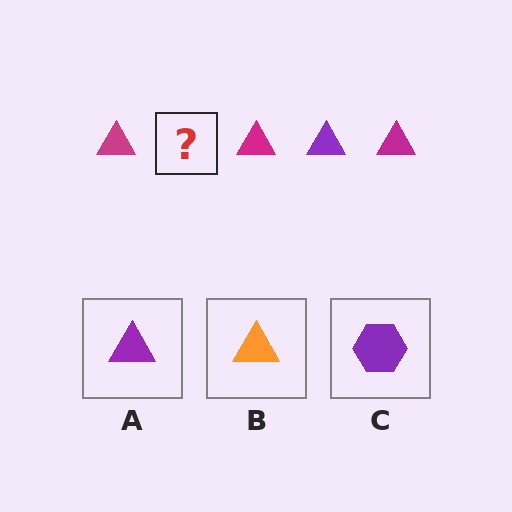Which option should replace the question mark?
Option A.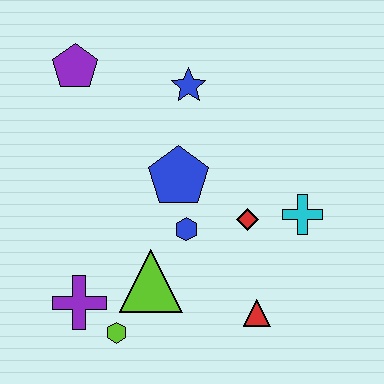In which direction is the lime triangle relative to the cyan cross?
The lime triangle is to the left of the cyan cross.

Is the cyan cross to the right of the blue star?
Yes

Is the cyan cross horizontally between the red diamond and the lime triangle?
No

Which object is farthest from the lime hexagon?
The purple pentagon is farthest from the lime hexagon.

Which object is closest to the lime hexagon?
The purple cross is closest to the lime hexagon.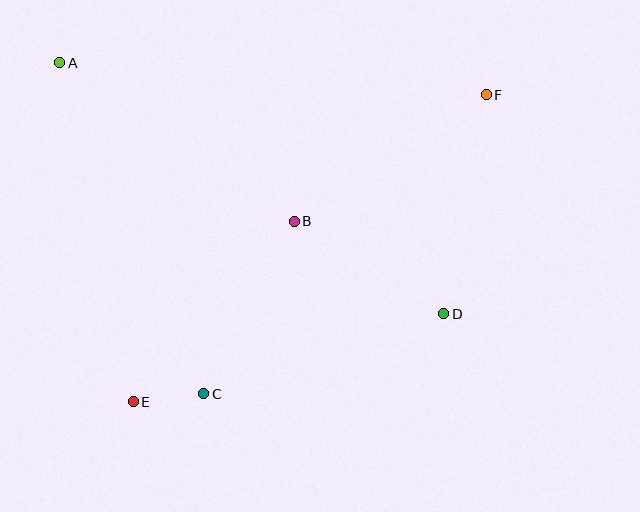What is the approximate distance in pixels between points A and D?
The distance between A and D is approximately 459 pixels.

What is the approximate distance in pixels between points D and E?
The distance between D and E is approximately 323 pixels.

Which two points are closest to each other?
Points C and E are closest to each other.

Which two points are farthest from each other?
Points E and F are farthest from each other.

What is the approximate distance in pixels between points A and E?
The distance between A and E is approximately 347 pixels.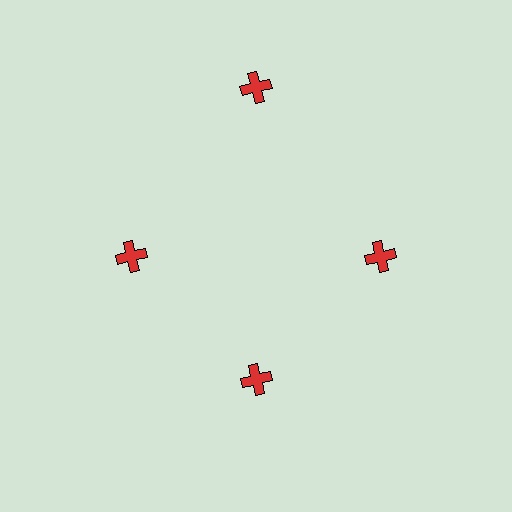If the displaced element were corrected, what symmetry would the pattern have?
It would have 4-fold rotational symmetry — the pattern would map onto itself every 90 degrees.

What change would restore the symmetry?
The symmetry would be restored by moving it inward, back onto the ring so that all 4 crosses sit at equal angles and equal distance from the center.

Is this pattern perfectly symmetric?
No. The 4 red crosses are arranged in a ring, but one element near the 12 o'clock position is pushed outward from the center, breaking the 4-fold rotational symmetry.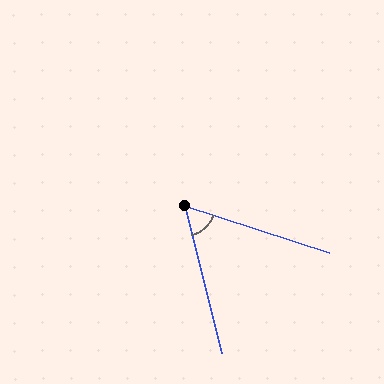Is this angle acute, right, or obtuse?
It is acute.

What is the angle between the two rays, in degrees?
Approximately 57 degrees.